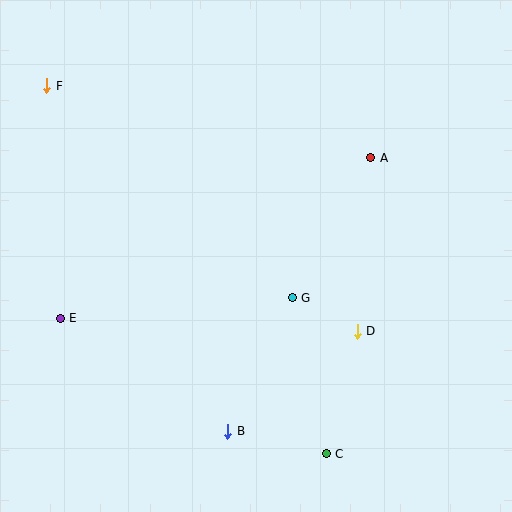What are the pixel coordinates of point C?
Point C is at (326, 454).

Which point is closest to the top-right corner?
Point A is closest to the top-right corner.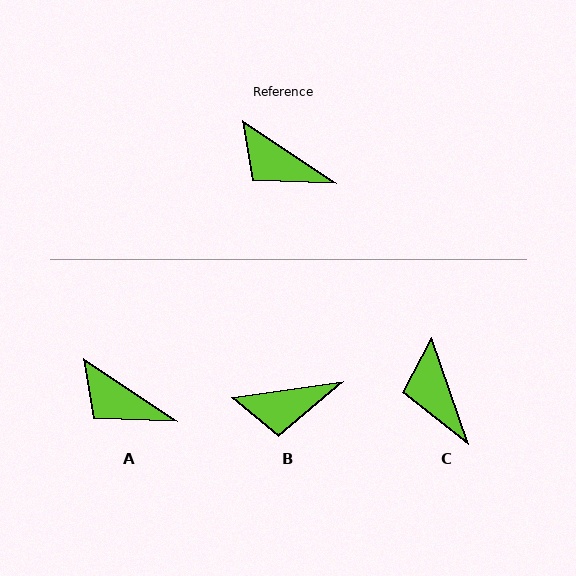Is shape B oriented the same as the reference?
No, it is off by about 42 degrees.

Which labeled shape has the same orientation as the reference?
A.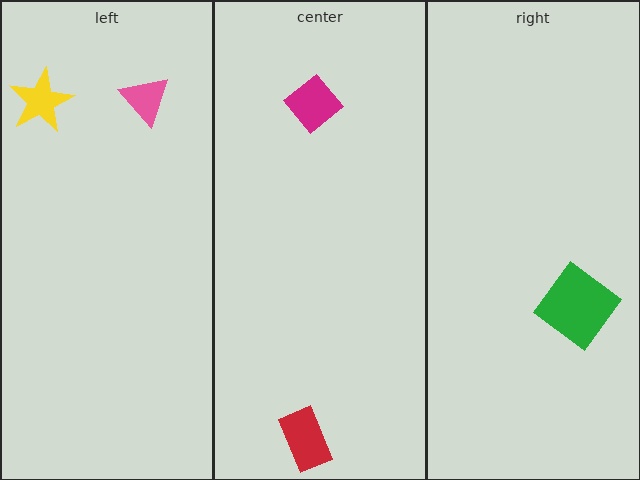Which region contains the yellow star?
The left region.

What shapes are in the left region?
The yellow star, the pink triangle.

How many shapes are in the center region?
2.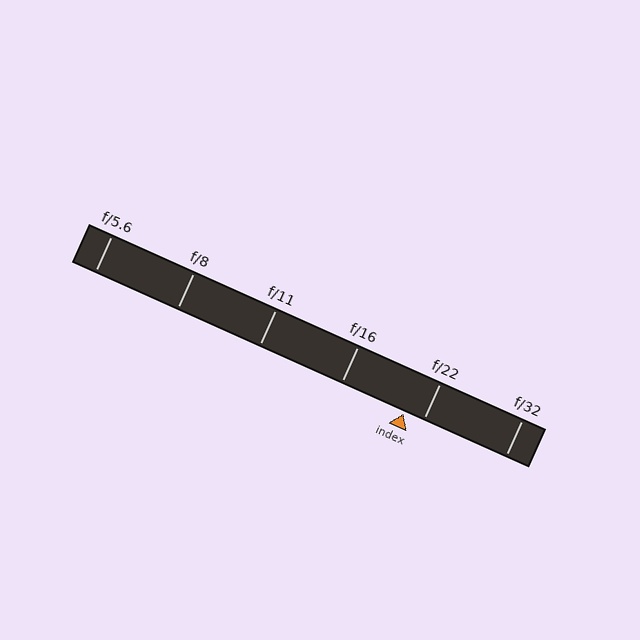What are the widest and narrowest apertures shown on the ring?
The widest aperture shown is f/5.6 and the narrowest is f/32.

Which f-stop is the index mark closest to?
The index mark is closest to f/22.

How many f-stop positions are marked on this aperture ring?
There are 6 f-stop positions marked.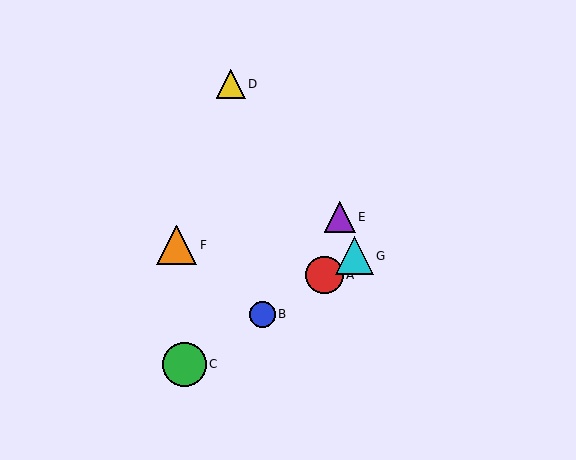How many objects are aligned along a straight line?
4 objects (A, B, C, G) are aligned along a straight line.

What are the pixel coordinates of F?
Object F is at (177, 245).